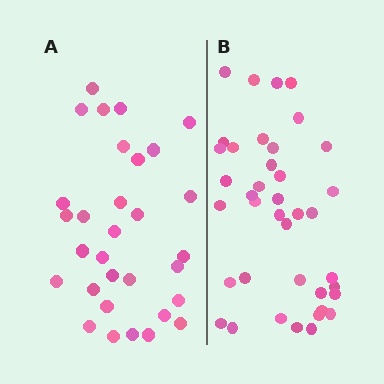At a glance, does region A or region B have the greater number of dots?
Region B (the right region) has more dots.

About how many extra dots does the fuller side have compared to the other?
Region B has roughly 8 or so more dots than region A.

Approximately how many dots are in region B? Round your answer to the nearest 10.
About 40 dots. (The exact count is 39, which rounds to 40.)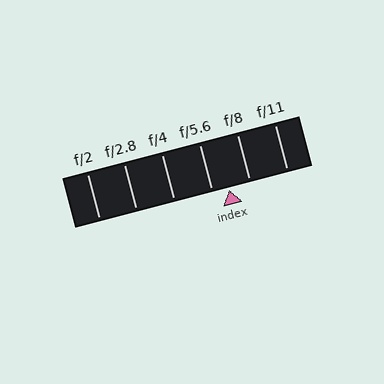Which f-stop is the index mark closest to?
The index mark is closest to f/5.6.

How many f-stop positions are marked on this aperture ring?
There are 6 f-stop positions marked.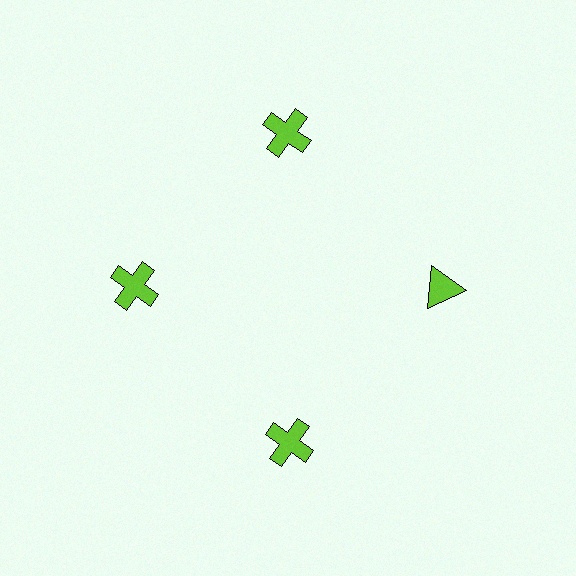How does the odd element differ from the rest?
It has a different shape: triangle instead of cross.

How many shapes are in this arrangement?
There are 4 shapes arranged in a ring pattern.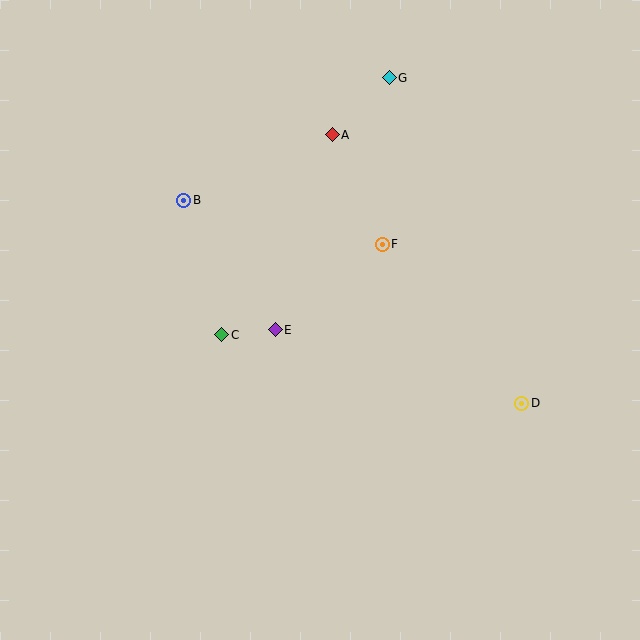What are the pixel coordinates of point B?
Point B is at (184, 200).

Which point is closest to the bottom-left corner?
Point C is closest to the bottom-left corner.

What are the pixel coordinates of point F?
Point F is at (382, 244).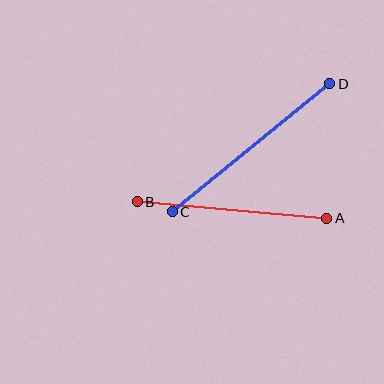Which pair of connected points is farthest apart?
Points C and D are farthest apart.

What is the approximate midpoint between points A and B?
The midpoint is at approximately (232, 210) pixels.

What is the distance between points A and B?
The distance is approximately 190 pixels.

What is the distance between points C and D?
The distance is approximately 203 pixels.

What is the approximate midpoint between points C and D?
The midpoint is at approximately (251, 148) pixels.